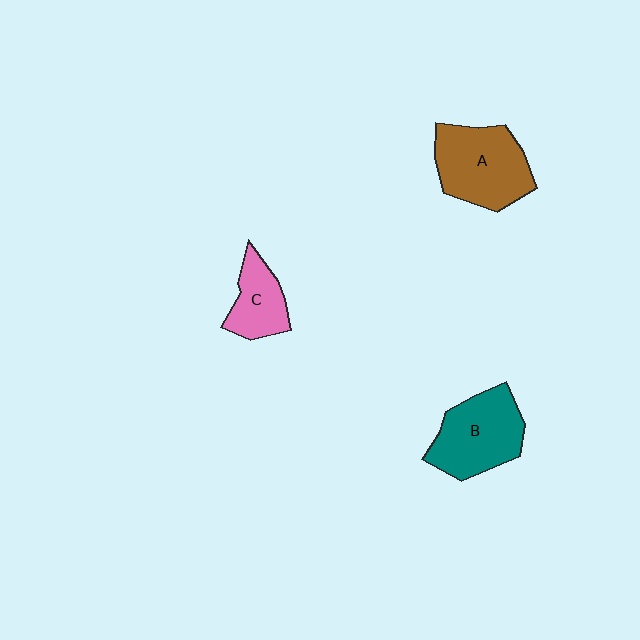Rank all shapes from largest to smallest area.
From largest to smallest: A (brown), B (teal), C (pink).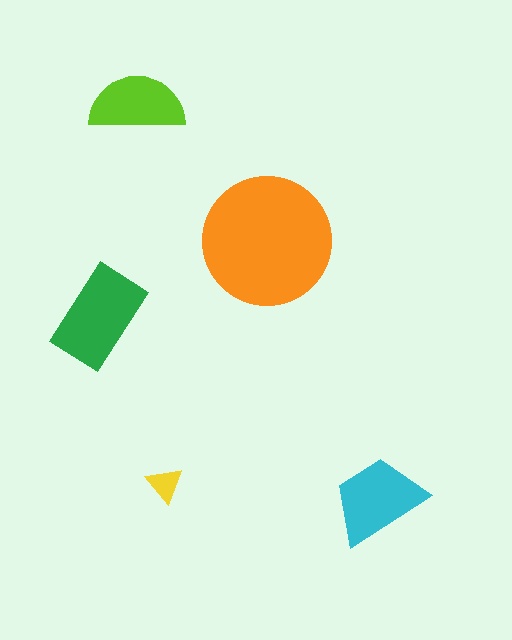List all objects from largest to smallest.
The orange circle, the green rectangle, the cyan trapezoid, the lime semicircle, the yellow triangle.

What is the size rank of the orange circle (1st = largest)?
1st.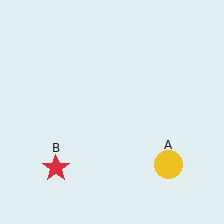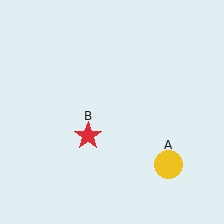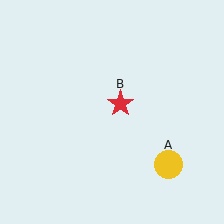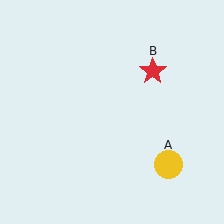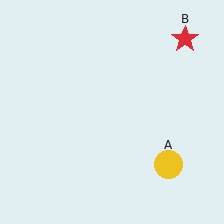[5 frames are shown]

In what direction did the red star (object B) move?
The red star (object B) moved up and to the right.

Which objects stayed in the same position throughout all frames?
Yellow circle (object A) remained stationary.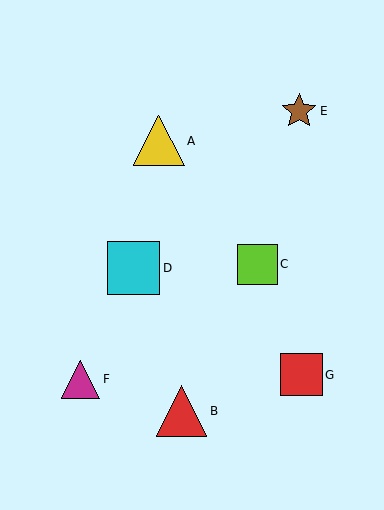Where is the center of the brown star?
The center of the brown star is at (299, 111).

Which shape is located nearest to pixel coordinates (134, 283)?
The cyan square (labeled D) at (134, 268) is nearest to that location.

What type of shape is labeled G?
Shape G is a red square.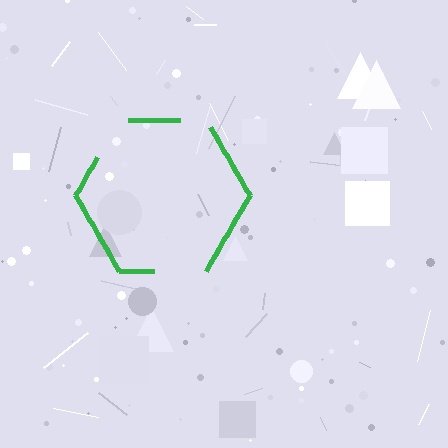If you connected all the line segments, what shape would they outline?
They would outline a hexagon.